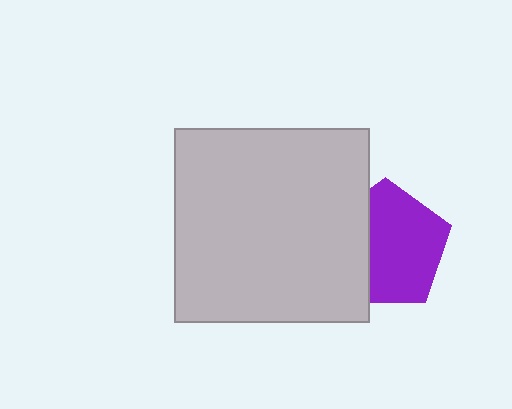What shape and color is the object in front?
The object in front is a light gray square.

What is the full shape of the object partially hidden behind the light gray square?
The partially hidden object is a purple pentagon.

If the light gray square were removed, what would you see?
You would see the complete purple pentagon.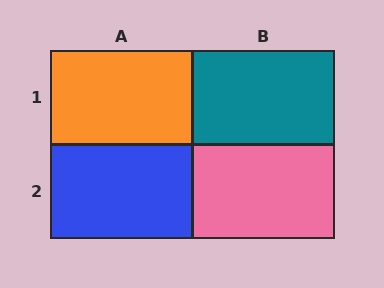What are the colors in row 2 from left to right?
Blue, pink.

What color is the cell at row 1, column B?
Teal.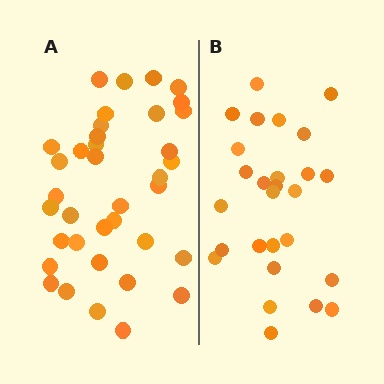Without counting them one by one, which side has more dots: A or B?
Region A (the left region) has more dots.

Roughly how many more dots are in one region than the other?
Region A has roughly 10 or so more dots than region B.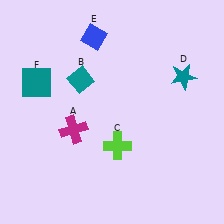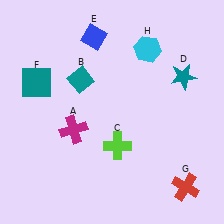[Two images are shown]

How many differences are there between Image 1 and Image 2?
There are 2 differences between the two images.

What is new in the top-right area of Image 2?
A cyan hexagon (H) was added in the top-right area of Image 2.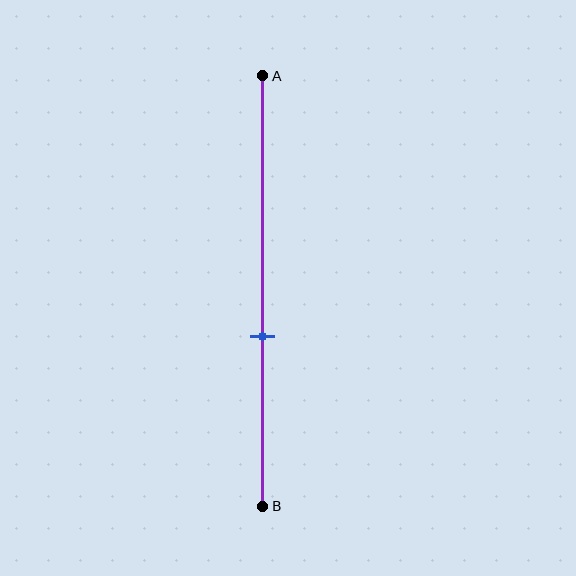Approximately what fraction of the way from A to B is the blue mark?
The blue mark is approximately 60% of the way from A to B.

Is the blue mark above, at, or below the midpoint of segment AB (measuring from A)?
The blue mark is below the midpoint of segment AB.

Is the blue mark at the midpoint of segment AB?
No, the mark is at about 60% from A, not at the 50% midpoint.